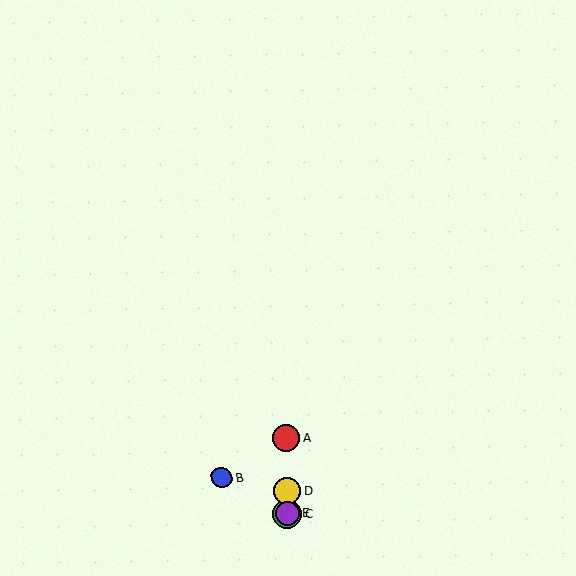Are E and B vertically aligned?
No, E is at x≈287 and B is at x≈222.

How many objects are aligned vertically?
4 objects (A, C, D, E) are aligned vertically.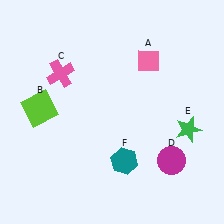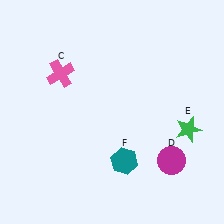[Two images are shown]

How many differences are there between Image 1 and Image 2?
There are 2 differences between the two images.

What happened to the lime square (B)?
The lime square (B) was removed in Image 2. It was in the top-left area of Image 1.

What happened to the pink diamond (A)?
The pink diamond (A) was removed in Image 2. It was in the top-right area of Image 1.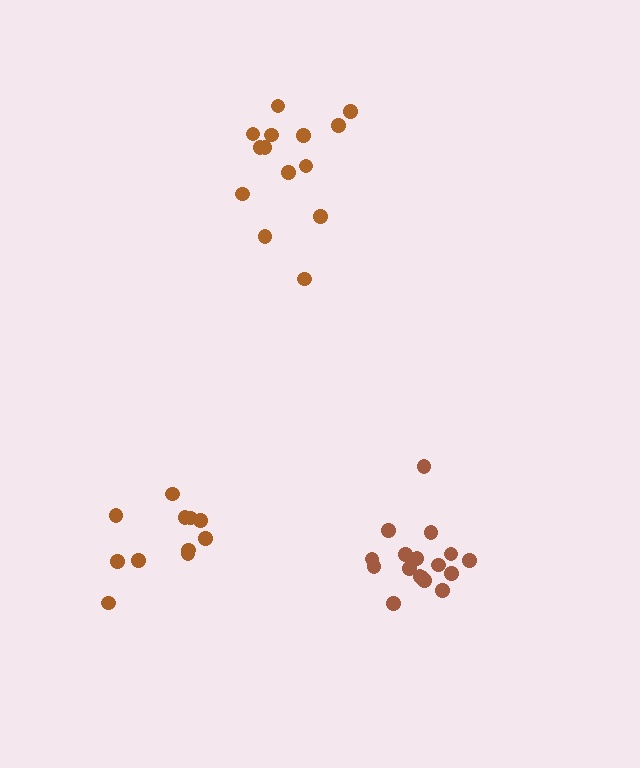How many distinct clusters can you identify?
There are 3 distinct clusters.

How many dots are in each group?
Group 1: 17 dots, Group 2: 11 dots, Group 3: 14 dots (42 total).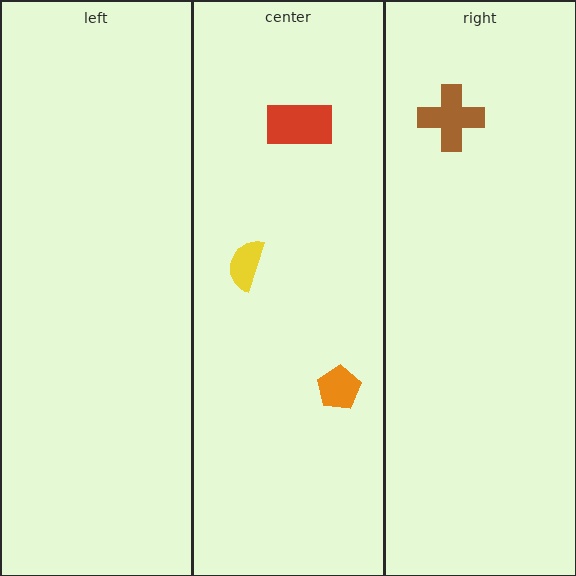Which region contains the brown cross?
The right region.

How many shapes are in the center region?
3.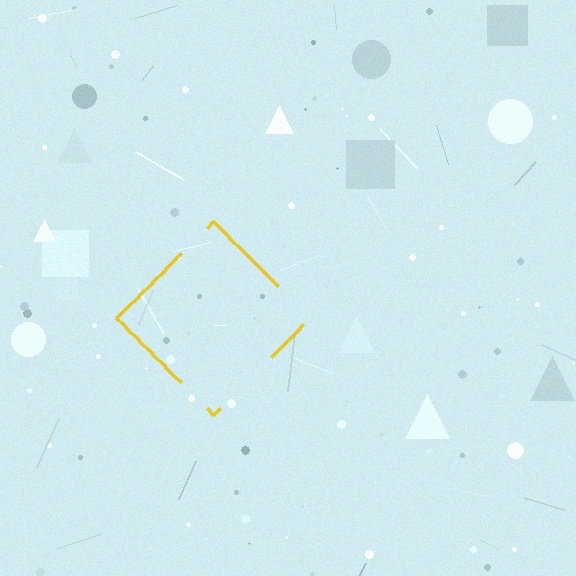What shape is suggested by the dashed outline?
The dashed outline suggests a diamond.